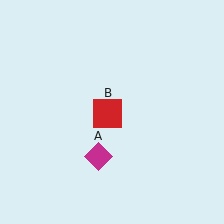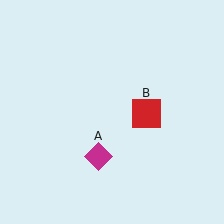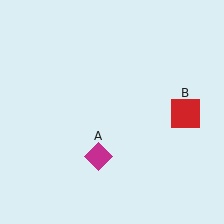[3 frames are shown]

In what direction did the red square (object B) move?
The red square (object B) moved right.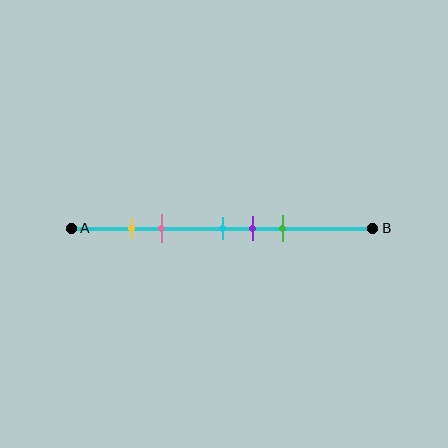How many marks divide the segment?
There are 5 marks dividing the segment.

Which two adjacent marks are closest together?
The yellow and pink marks are the closest adjacent pair.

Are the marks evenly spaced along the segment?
No, the marks are not evenly spaced.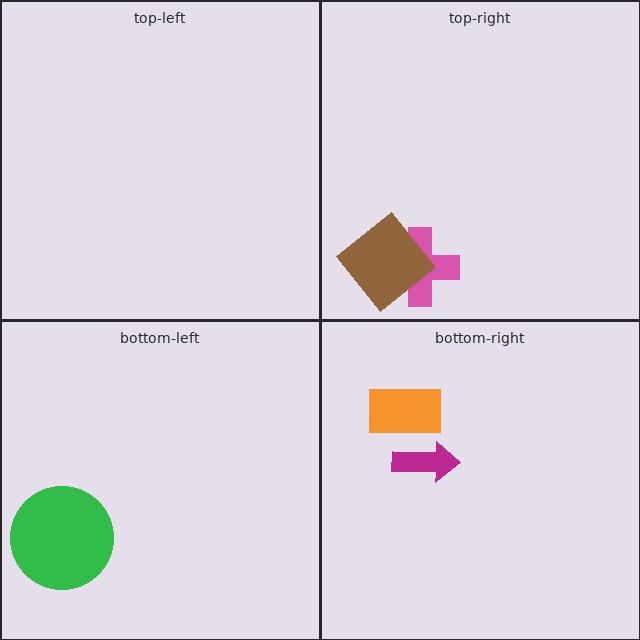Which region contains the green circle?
The bottom-left region.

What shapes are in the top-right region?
The pink cross, the brown diamond.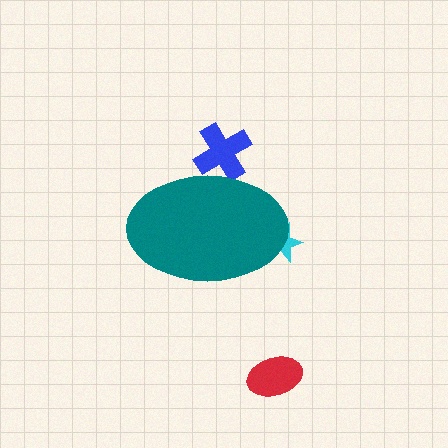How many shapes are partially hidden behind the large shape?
2 shapes are partially hidden.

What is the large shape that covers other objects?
A teal ellipse.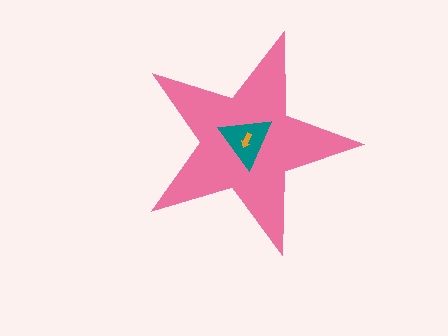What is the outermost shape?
The pink star.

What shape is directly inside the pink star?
The teal triangle.